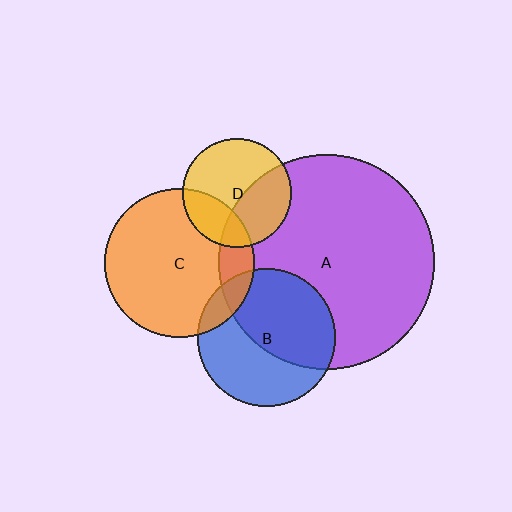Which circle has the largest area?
Circle A (purple).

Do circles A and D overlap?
Yes.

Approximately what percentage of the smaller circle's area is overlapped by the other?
Approximately 40%.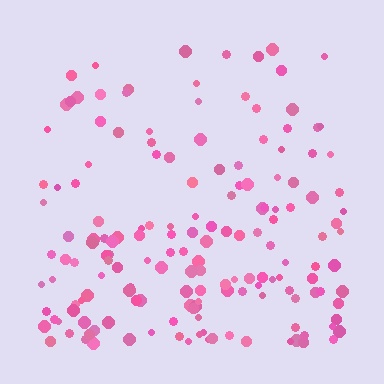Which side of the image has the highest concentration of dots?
The bottom.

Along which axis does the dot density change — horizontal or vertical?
Vertical.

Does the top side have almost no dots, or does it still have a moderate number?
Still a moderate number, just noticeably fewer than the bottom.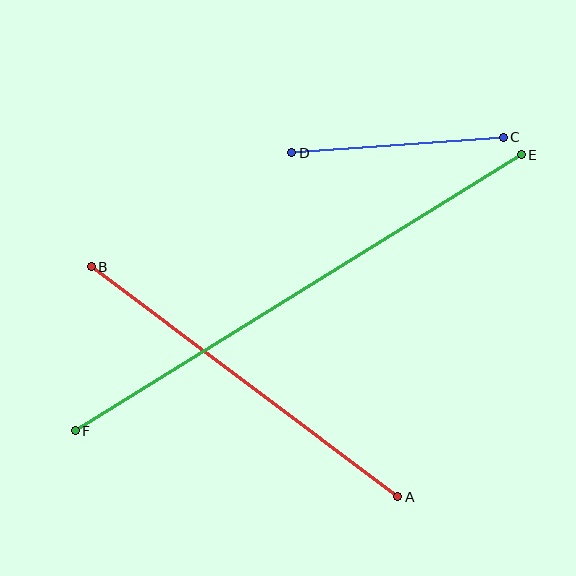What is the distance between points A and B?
The distance is approximately 383 pixels.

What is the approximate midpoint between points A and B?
The midpoint is at approximately (244, 382) pixels.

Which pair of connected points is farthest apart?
Points E and F are farthest apart.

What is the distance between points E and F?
The distance is approximately 525 pixels.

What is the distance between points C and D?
The distance is approximately 212 pixels.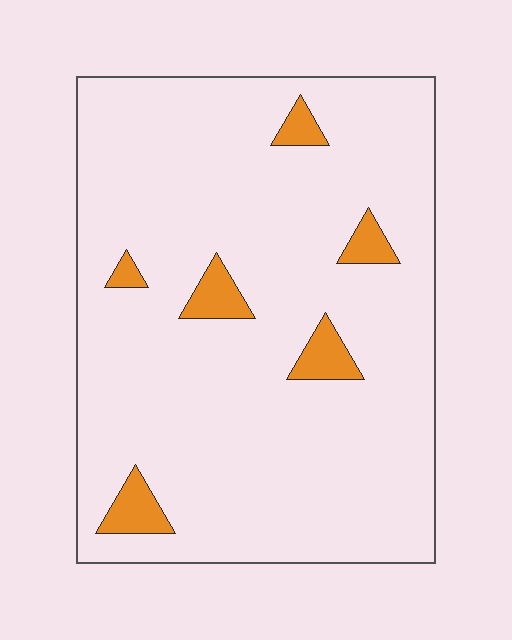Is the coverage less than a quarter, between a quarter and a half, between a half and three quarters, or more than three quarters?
Less than a quarter.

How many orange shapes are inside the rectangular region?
6.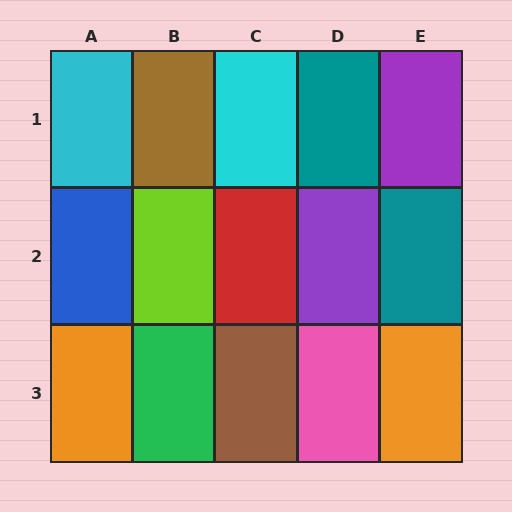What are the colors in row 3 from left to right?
Orange, green, brown, pink, orange.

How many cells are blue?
1 cell is blue.